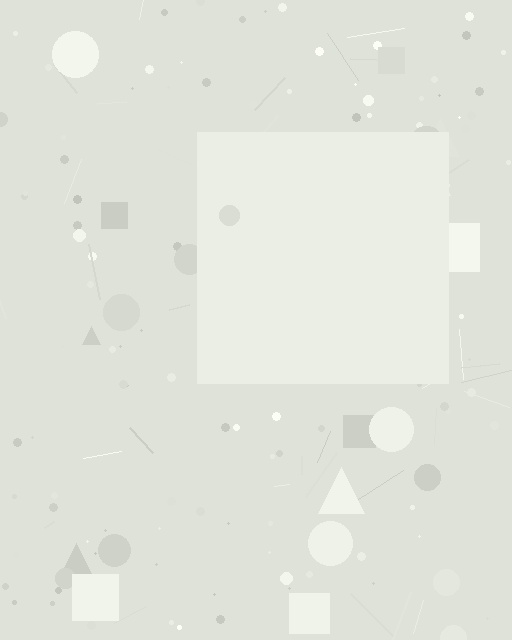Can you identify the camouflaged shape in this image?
The camouflaged shape is a square.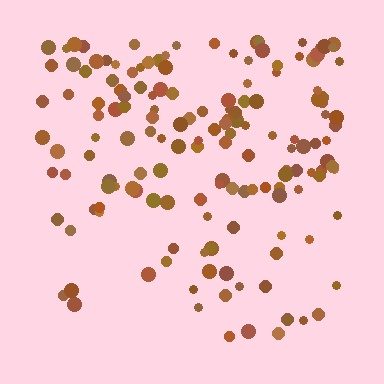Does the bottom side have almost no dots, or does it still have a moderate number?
Still a moderate number, just noticeably fewer than the top.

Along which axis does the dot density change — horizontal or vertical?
Vertical.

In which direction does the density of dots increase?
From bottom to top, with the top side densest.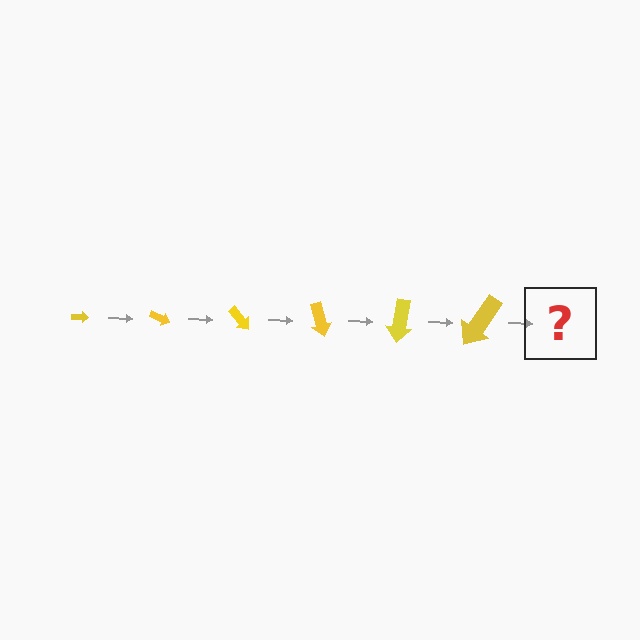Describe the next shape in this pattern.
It should be an arrow, larger than the previous one and rotated 150 degrees from the start.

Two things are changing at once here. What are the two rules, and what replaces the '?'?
The two rules are that the arrow grows larger each step and it rotates 25 degrees each step. The '?' should be an arrow, larger than the previous one and rotated 150 degrees from the start.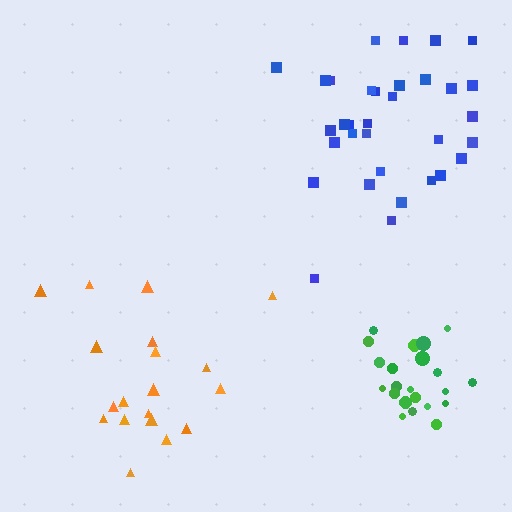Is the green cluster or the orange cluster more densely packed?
Green.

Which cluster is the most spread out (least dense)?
Orange.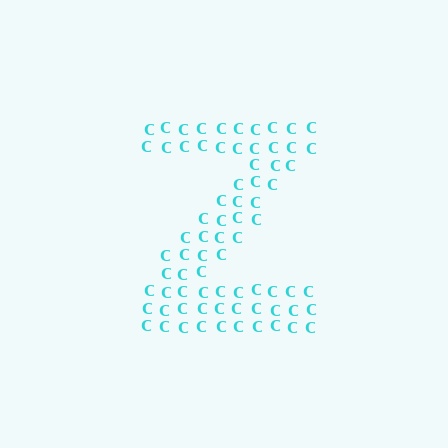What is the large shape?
The large shape is the letter Z.